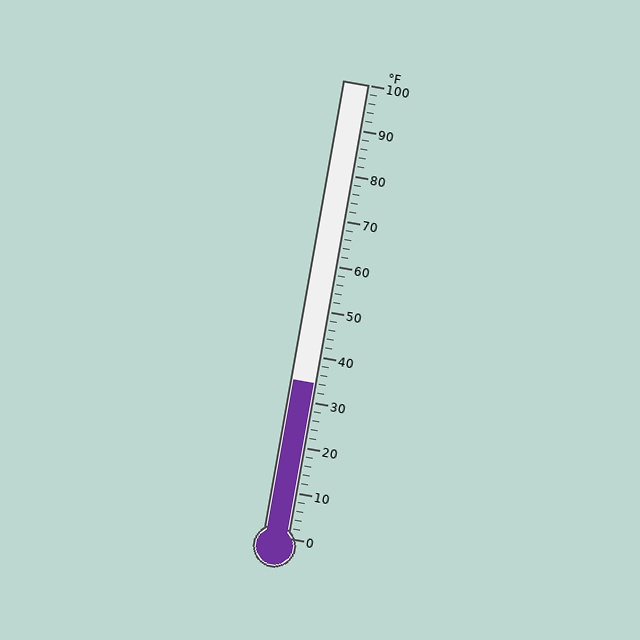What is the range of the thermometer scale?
The thermometer scale ranges from 0°F to 100°F.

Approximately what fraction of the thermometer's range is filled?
The thermometer is filled to approximately 35% of its range.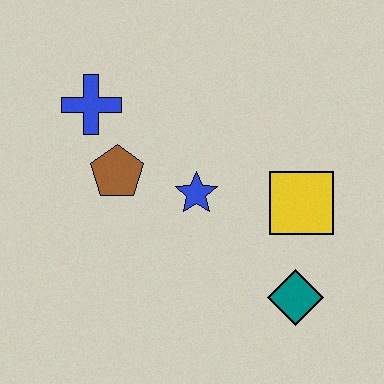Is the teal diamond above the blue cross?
No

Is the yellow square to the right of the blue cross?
Yes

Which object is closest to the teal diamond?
The yellow square is closest to the teal diamond.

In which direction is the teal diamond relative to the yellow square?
The teal diamond is below the yellow square.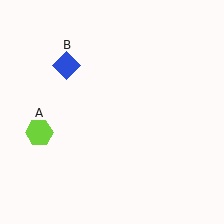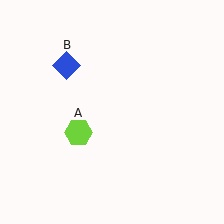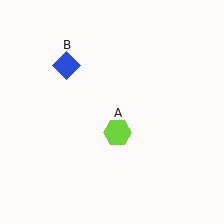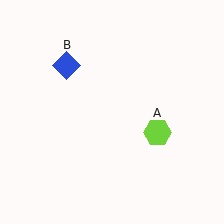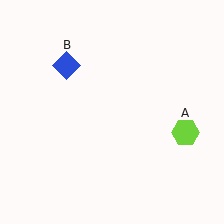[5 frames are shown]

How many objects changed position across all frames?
1 object changed position: lime hexagon (object A).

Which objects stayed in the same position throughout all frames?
Blue diamond (object B) remained stationary.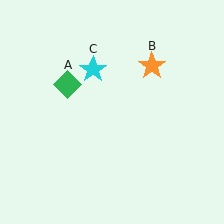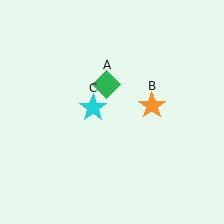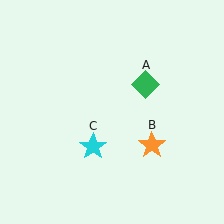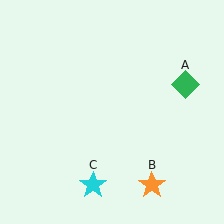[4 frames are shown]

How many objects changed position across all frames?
3 objects changed position: green diamond (object A), orange star (object B), cyan star (object C).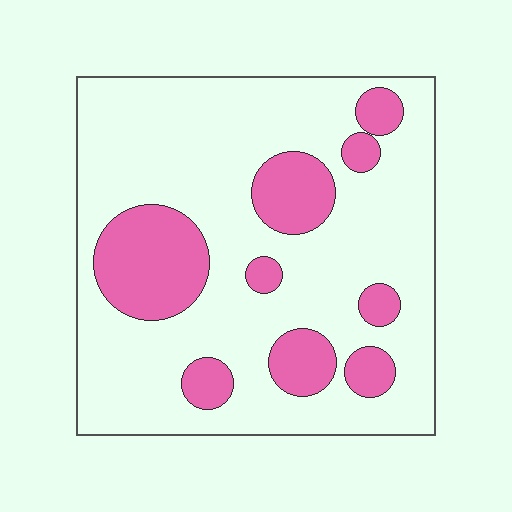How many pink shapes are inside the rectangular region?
9.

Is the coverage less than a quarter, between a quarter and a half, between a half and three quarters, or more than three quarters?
Less than a quarter.